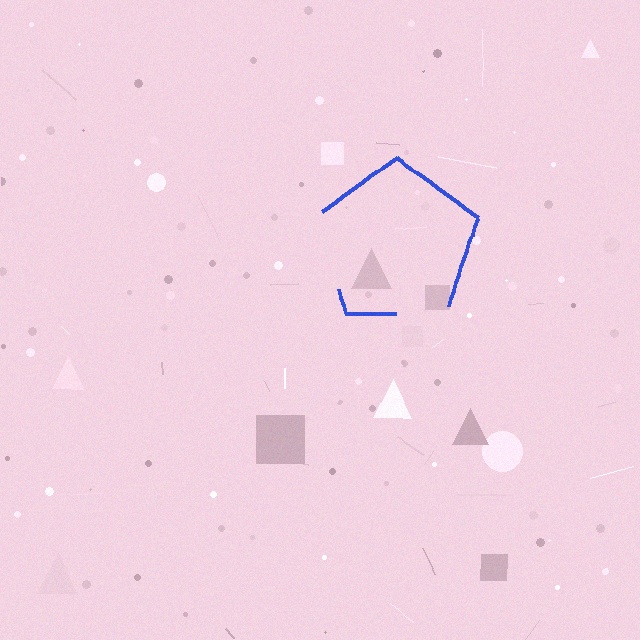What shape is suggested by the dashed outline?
The dashed outline suggests a pentagon.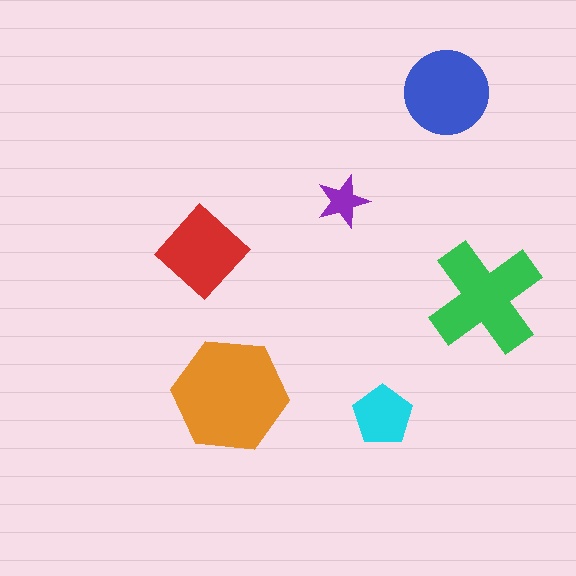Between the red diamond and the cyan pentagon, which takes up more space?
The red diamond.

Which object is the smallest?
The purple star.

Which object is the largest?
The orange hexagon.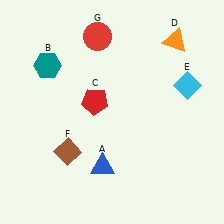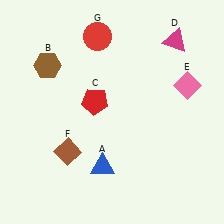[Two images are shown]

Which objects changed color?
B changed from teal to brown. D changed from orange to magenta. E changed from cyan to pink.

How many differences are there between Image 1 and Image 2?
There are 3 differences between the two images.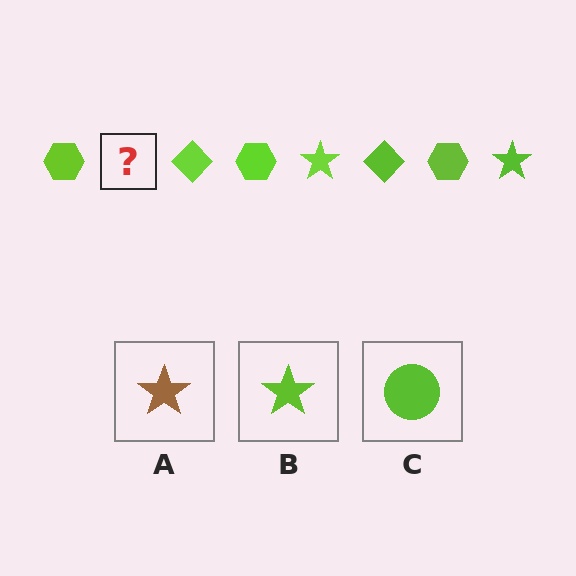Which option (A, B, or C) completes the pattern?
B.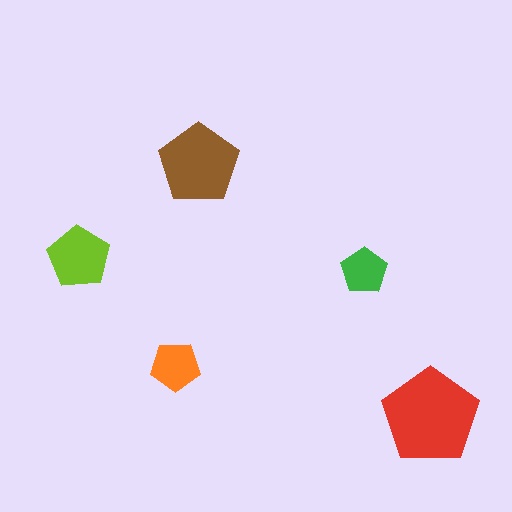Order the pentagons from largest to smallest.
the red one, the brown one, the lime one, the orange one, the green one.